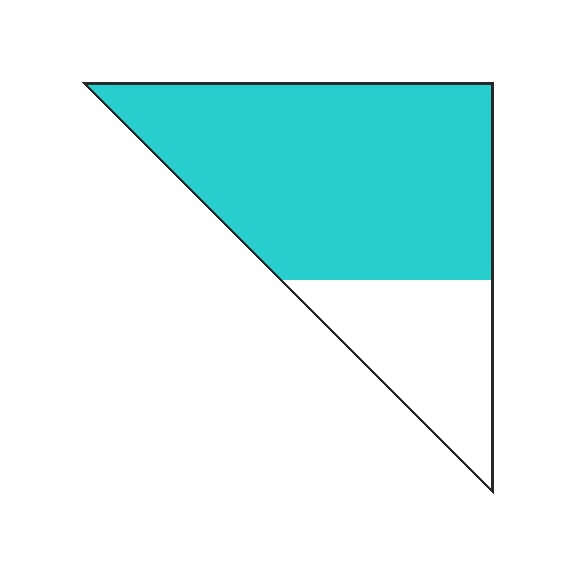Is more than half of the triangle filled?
Yes.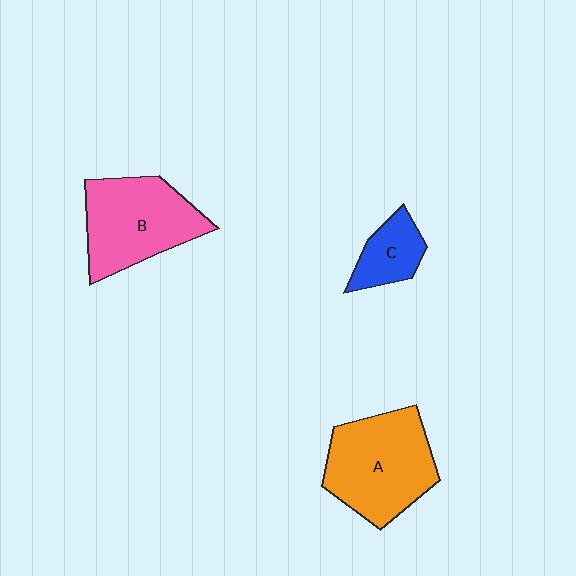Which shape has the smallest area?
Shape C (blue).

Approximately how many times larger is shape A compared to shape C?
Approximately 2.5 times.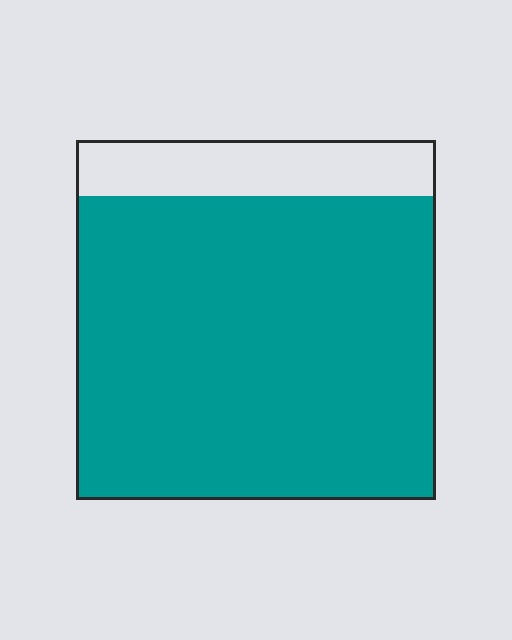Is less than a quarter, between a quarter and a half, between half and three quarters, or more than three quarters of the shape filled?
More than three quarters.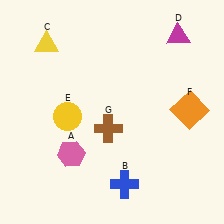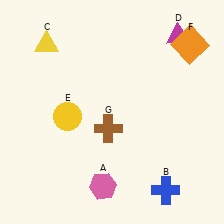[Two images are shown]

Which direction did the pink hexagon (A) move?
The pink hexagon (A) moved down.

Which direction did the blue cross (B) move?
The blue cross (B) moved right.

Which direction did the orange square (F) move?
The orange square (F) moved up.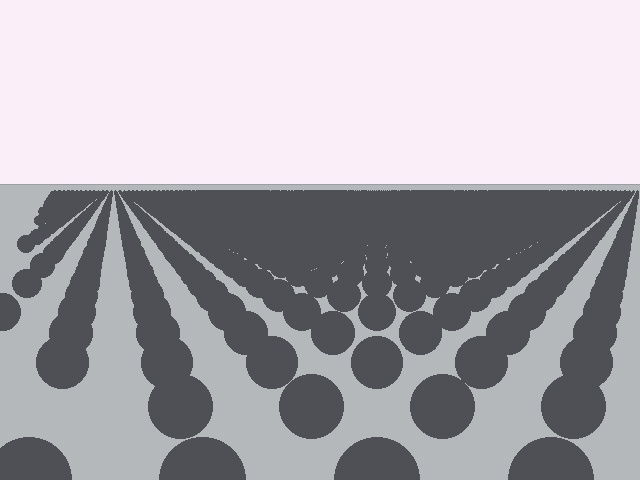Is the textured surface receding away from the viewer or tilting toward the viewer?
The surface is receding away from the viewer. Texture elements get smaller and denser toward the top.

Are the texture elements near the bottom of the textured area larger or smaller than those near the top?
Larger. Near the bottom, elements are closer to the viewer and appear at a bigger on-screen size.